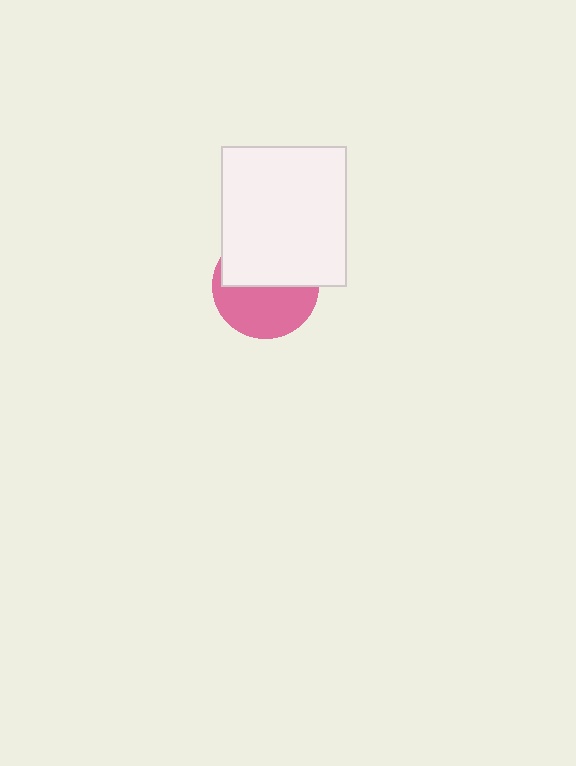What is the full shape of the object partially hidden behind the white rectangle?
The partially hidden object is a pink circle.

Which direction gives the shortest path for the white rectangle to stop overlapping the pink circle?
Moving up gives the shortest separation.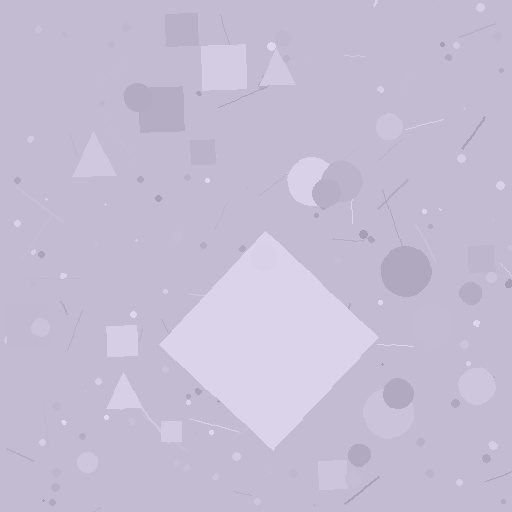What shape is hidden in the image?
A diamond is hidden in the image.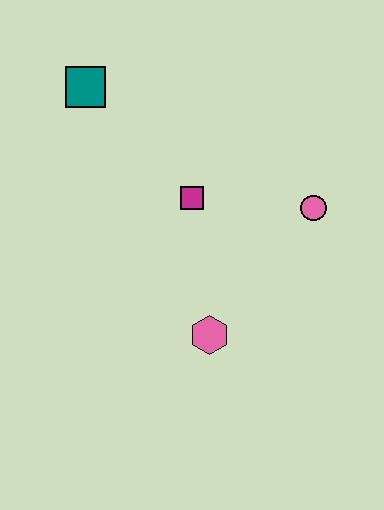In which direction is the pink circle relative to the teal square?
The pink circle is to the right of the teal square.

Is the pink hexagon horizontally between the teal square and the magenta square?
No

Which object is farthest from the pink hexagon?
The teal square is farthest from the pink hexagon.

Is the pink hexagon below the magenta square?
Yes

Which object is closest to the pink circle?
The magenta square is closest to the pink circle.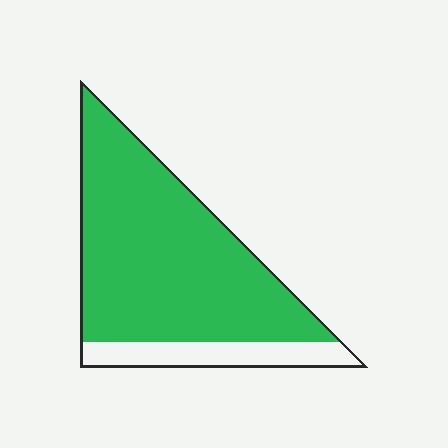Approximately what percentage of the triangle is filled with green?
Approximately 85%.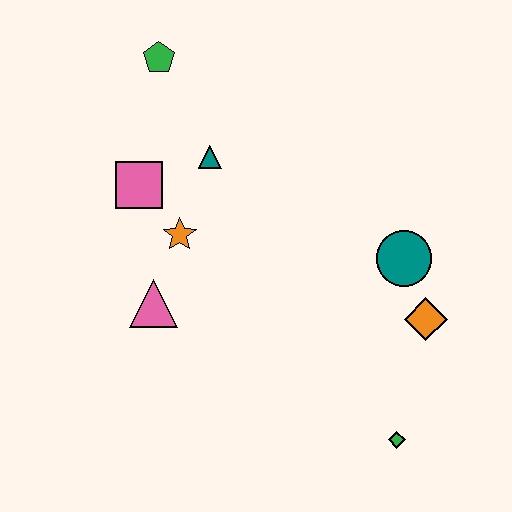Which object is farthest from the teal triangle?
The green diamond is farthest from the teal triangle.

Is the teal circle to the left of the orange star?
No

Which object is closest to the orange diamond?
The teal circle is closest to the orange diamond.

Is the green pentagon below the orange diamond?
No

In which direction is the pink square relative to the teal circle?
The pink square is to the left of the teal circle.